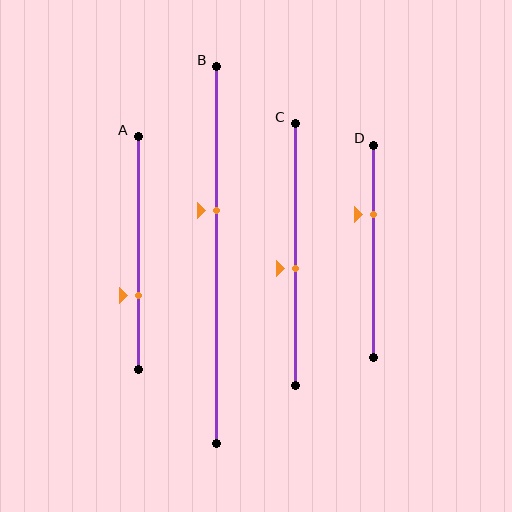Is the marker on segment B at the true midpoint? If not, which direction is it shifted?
No, the marker on segment B is shifted upward by about 12% of the segment length.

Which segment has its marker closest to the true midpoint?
Segment C has its marker closest to the true midpoint.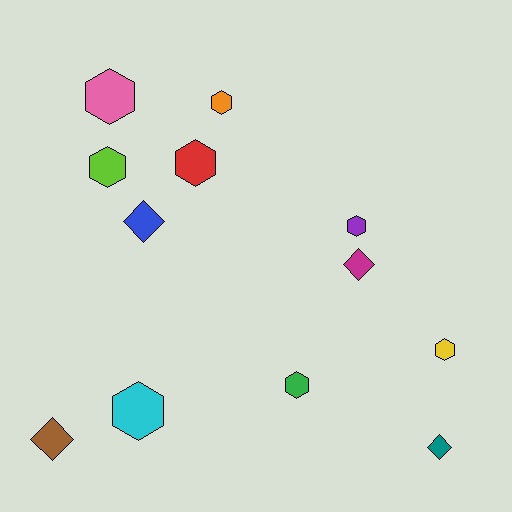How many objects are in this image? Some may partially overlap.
There are 12 objects.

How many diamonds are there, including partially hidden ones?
There are 4 diamonds.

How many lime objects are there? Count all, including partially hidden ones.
There is 1 lime object.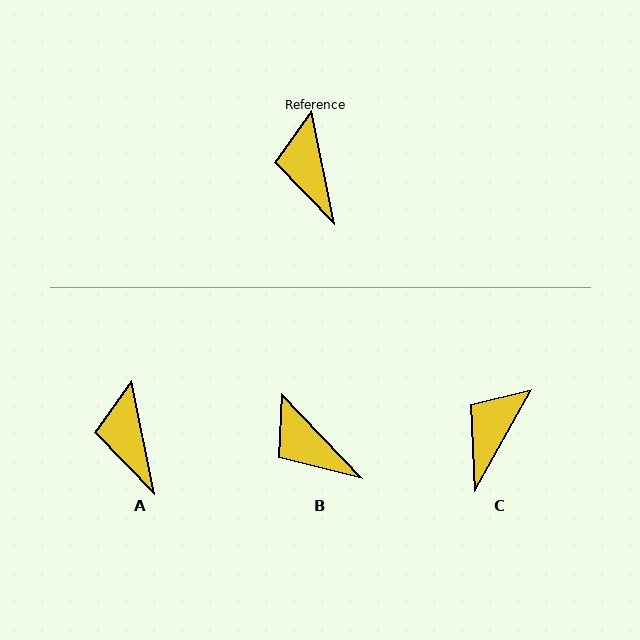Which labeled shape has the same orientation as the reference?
A.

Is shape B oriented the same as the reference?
No, it is off by about 32 degrees.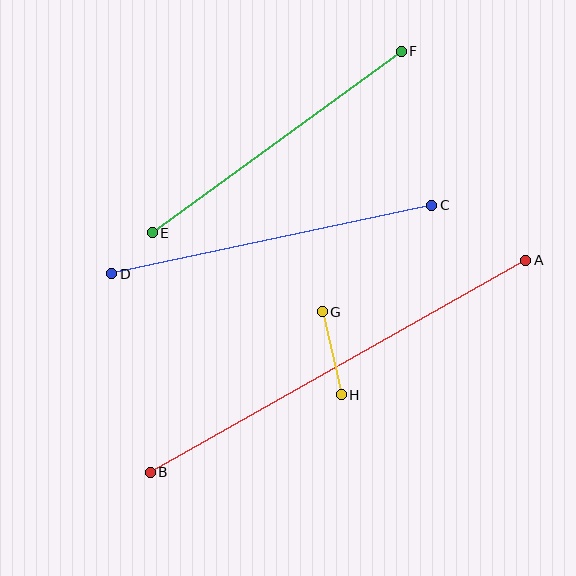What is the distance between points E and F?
The distance is approximately 308 pixels.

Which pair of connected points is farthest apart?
Points A and B are farthest apart.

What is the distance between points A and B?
The distance is approximately 432 pixels.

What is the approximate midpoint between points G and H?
The midpoint is at approximately (332, 353) pixels.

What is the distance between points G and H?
The distance is approximately 85 pixels.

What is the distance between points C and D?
The distance is approximately 327 pixels.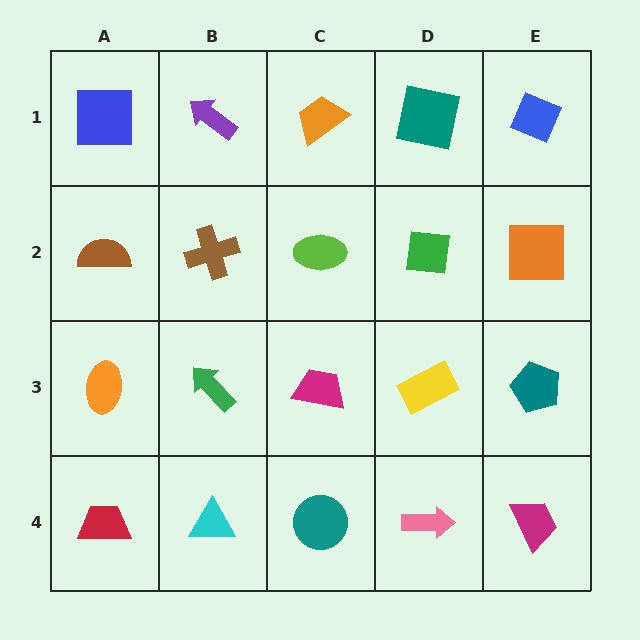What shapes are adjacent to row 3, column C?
A lime ellipse (row 2, column C), a teal circle (row 4, column C), a green arrow (row 3, column B), a yellow rectangle (row 3, column D).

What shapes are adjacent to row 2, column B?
A purple arrow (row 1, column B), a green arrow (row 3, column B), a brown semicircle (row 2, column A), a lime ellipse (row 2, column C).